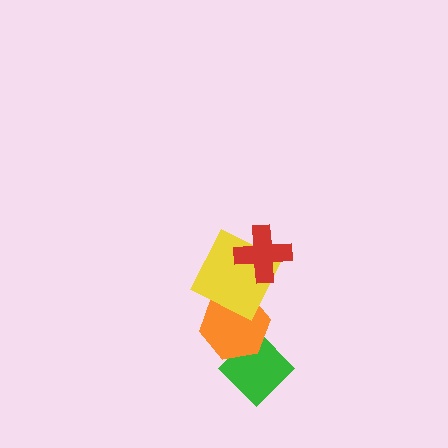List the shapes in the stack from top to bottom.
From top to bottom: the red cross, the yellow square, the orange hexagon, the green diamond.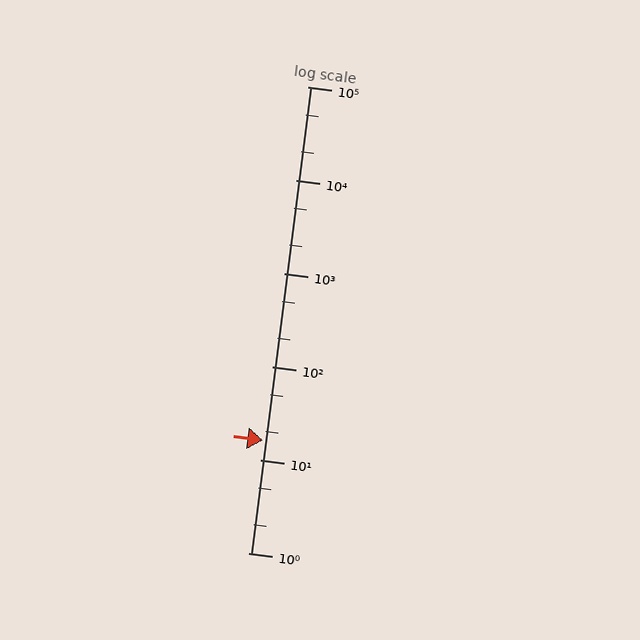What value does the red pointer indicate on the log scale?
The pointer indicates approximately 16.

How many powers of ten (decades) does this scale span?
The scale spans 5 decades, from 1 to 100000.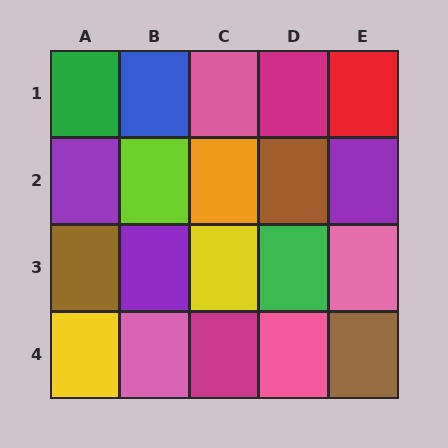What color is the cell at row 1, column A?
Green.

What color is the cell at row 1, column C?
Pink.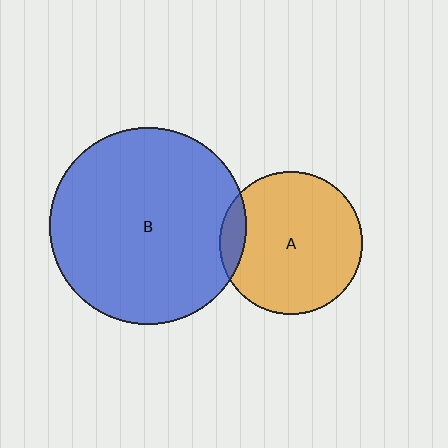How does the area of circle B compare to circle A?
Approximately 1.9 times.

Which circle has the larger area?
Circle B (blue).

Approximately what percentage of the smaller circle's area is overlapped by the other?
Approximately 10%.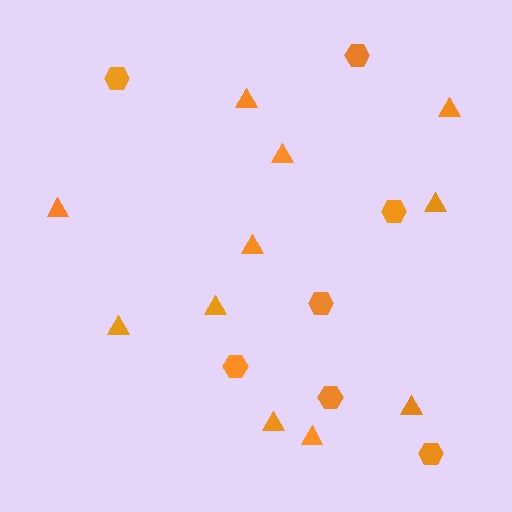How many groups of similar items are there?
There are 2 groups: one group of hexagons (7) and one group of triangles (11).